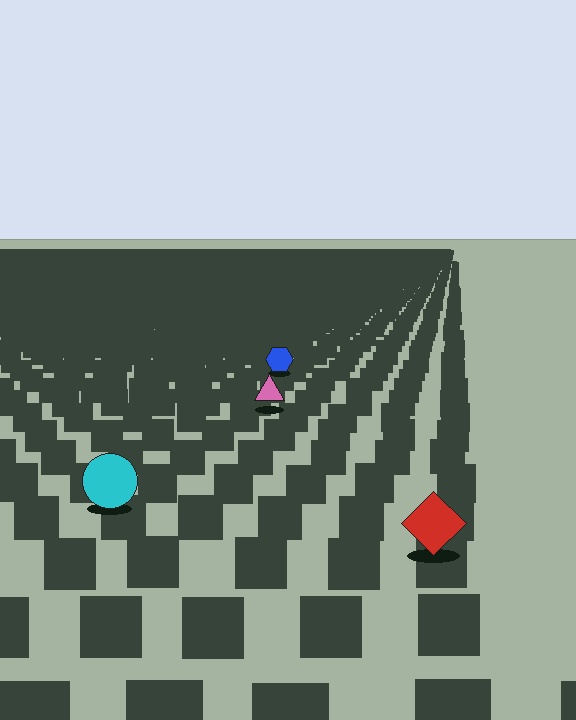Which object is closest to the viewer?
The red diamond is closest. The texture marks near it are larger and more spread out.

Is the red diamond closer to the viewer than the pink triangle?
Yes. The red diamond is closer — you can tell from the texture gradient: the ground texture is coarser near it.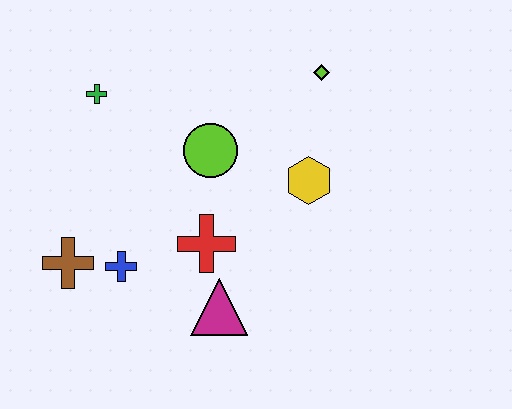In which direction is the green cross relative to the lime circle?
The green cross is to the left of the lime circle.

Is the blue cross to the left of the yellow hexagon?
Yes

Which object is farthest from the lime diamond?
The brown cross is farthest from the lime diamond.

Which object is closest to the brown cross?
The blue cross is closest to the brown cross.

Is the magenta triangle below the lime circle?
Yes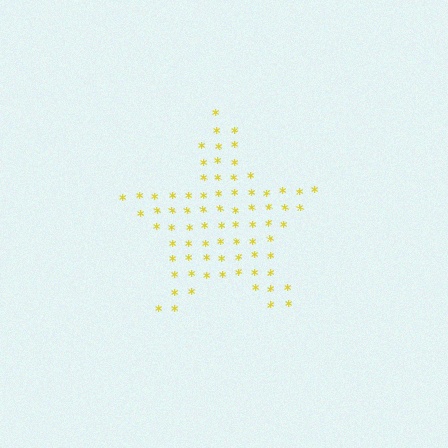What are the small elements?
The small elements are asterisks.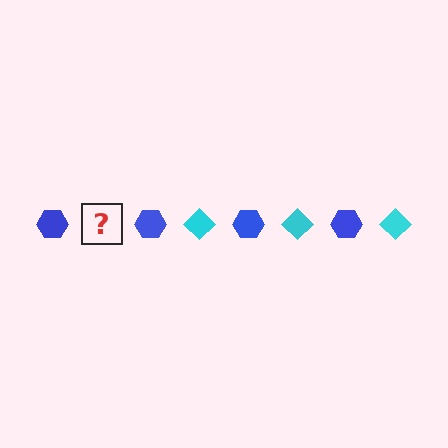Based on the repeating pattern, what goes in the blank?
The blank should be a cyan diamond.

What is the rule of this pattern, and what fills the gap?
The rule is that the pattern alternates between blue hexagon and cyan diamond. The gap should be filled with a cyan diamond.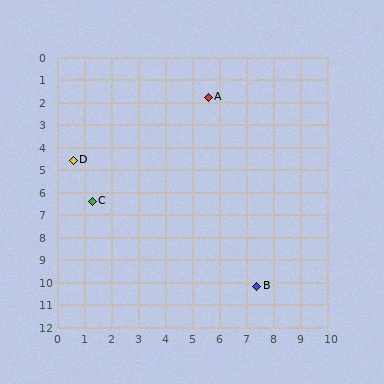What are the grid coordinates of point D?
Point D is at approximately (0.6, 4.6).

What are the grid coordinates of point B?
Point B is at approximately (7.4, 10.2).